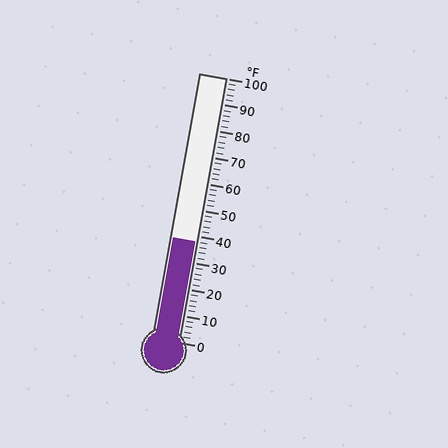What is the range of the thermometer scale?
The thermometer scale ranges from 0°F to 100°F.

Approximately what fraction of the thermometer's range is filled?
The thermometer is filled to approximately 40% of its range.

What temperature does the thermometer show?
The thermometer shows approximately 38°F.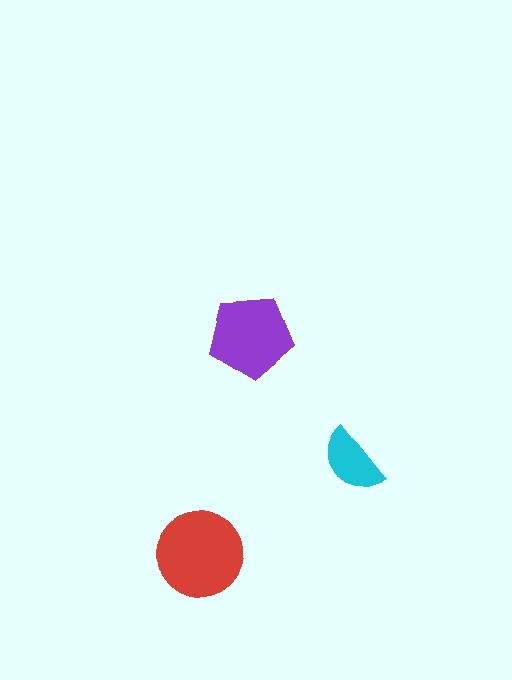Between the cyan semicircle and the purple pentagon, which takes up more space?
The purple pentagon.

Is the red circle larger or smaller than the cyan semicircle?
Larger.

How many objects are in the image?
There are 3 objects in the image.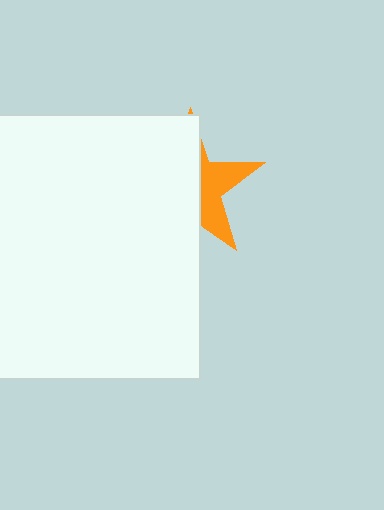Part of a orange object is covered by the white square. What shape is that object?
It is a star.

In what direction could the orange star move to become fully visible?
The orange star could move right. That would shift it out from behind the white square entirely.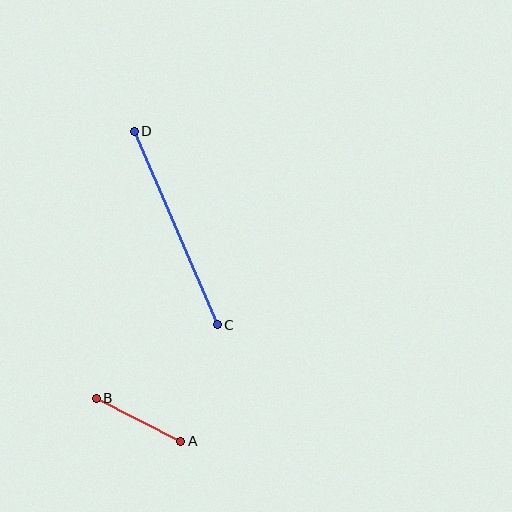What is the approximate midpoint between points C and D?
The midpoint is at approximately (176, 228) pixels.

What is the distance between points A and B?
The distance is approximately 95 pixels.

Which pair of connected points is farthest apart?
Points C and D are farthest apart.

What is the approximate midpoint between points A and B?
The midpoint is at approximately (138, 420) pixels.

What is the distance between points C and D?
The distance is approximately 211 pixels.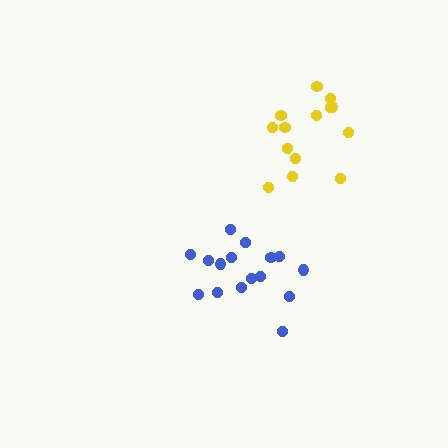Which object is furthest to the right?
The yellow cluster is rightmost.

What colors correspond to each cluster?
The clusters are colored: yellow, blue.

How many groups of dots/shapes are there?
There are 2 groups.